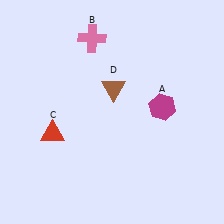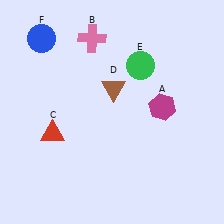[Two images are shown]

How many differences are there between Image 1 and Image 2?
There are 2 differences between the two images.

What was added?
A green circle (E), a blue circle (F) were added in Image 2.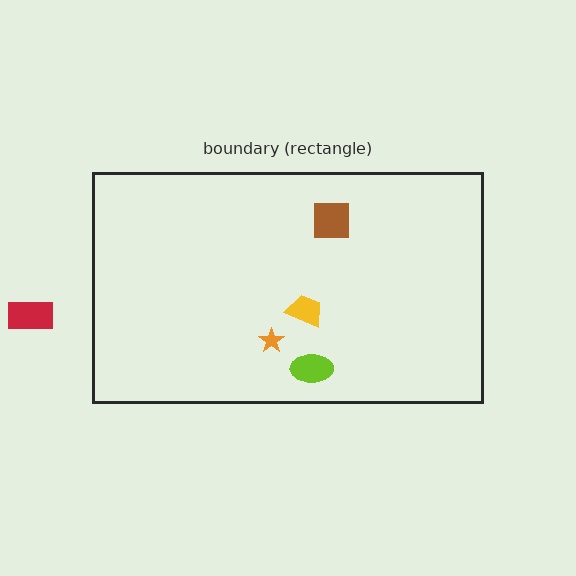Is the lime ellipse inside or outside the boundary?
Inside.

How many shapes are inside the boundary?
4 inside, 1 outside.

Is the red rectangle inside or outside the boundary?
Outside.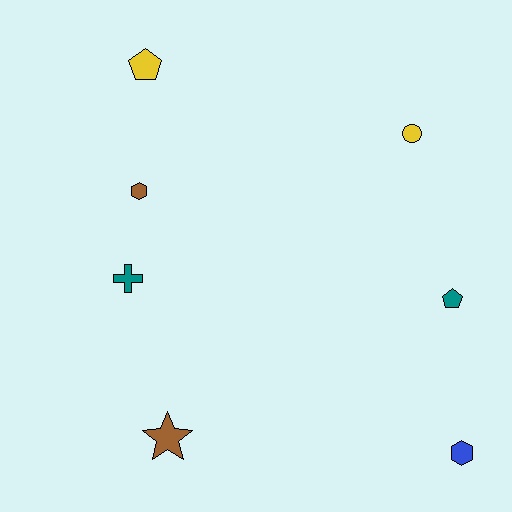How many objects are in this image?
There are 7 objects.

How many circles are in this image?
There is 1 circle.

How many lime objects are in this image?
There are no lime objects.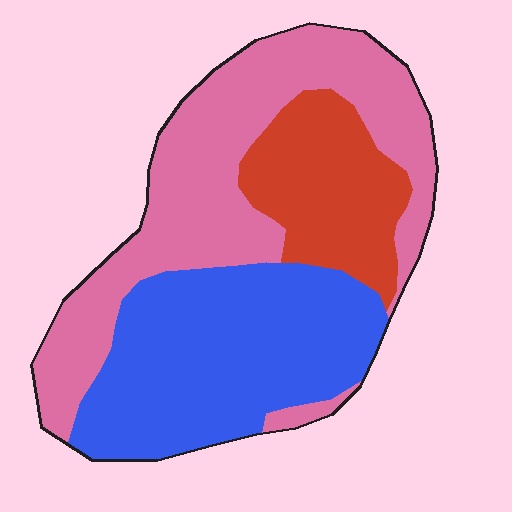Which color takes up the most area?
Pink, at roughly 45%.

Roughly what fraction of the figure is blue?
Blue covers about 40% of the figure.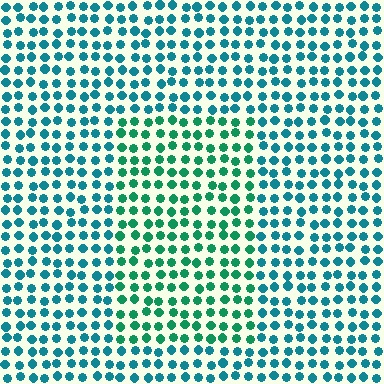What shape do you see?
I see a rectangle.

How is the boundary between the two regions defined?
The boundary is defined purely by a slight shift in hue (about 33 degrees). Spacing, size, and orientation are identical on both sides.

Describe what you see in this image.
The image is filled with small teal elements in a uniform arrangement. A rectangle-shaped region is visible where the elements are tinted to a slightly different hue, forming a subtle color boundary.